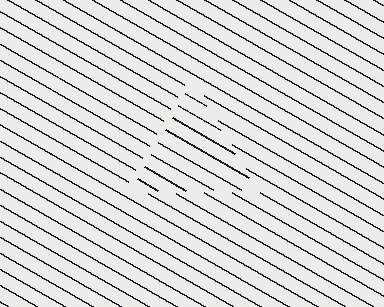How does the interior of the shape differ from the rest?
The interior of the shape contains the same grating, shifted by half a period — the contour is defined by the phase discontinuity where line-ends from the inner and outer gratings abut.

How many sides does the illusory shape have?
3 sides — the line-ends trace a triangle.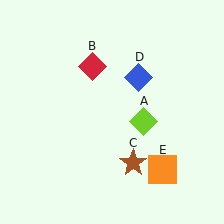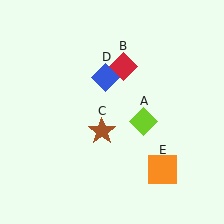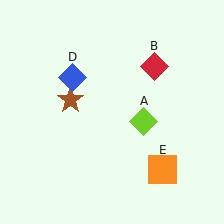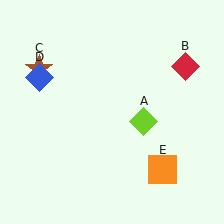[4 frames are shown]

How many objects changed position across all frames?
3 objects changed position: red diamond (object B), brown star (object C), blue diamond (object D).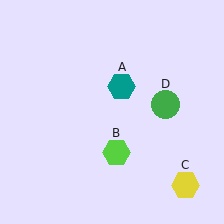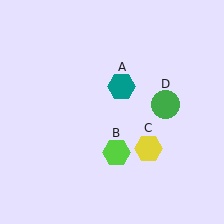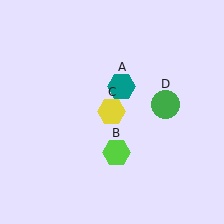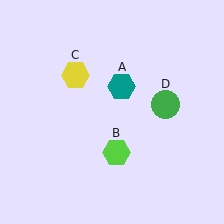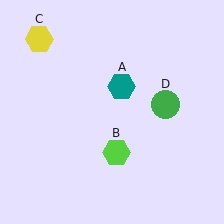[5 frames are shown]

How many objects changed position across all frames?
1 object changed position: yellow hexagon (object C).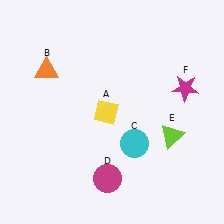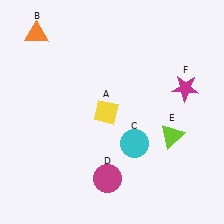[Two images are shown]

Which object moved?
The orange triangle (B) moved up.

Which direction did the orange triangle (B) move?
The orange triangle (B) moved up.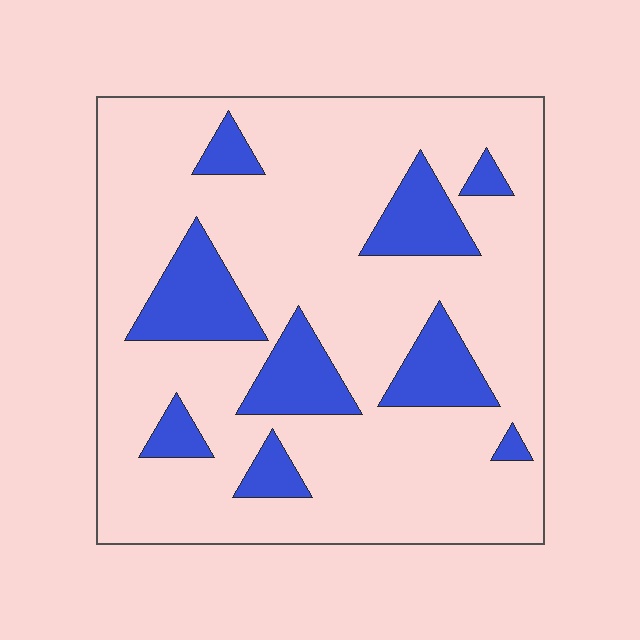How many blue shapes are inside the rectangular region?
9.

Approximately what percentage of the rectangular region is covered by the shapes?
Approximately 20%.